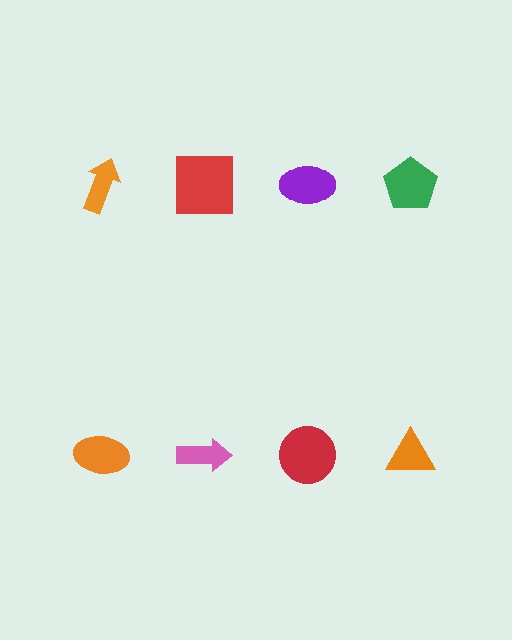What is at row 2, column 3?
A red circle.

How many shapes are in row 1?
4 shapes.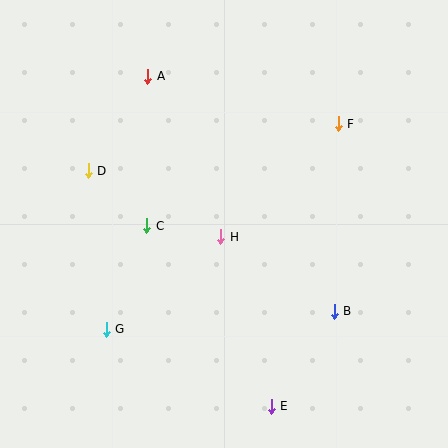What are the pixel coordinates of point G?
Point G is at (106, 329).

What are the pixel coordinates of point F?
Point F is at (338, 124).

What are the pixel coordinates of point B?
Point B is at (334, 311).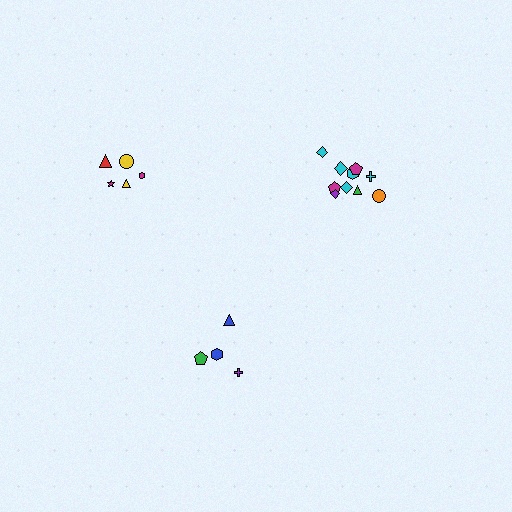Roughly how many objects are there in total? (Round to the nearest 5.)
Roughly 20 objects in total.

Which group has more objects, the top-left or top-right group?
The top-right group.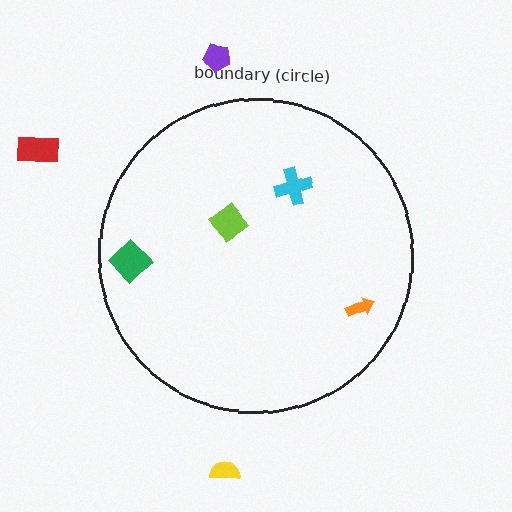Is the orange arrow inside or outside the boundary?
Inside.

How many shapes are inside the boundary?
4 inside, 3 outside.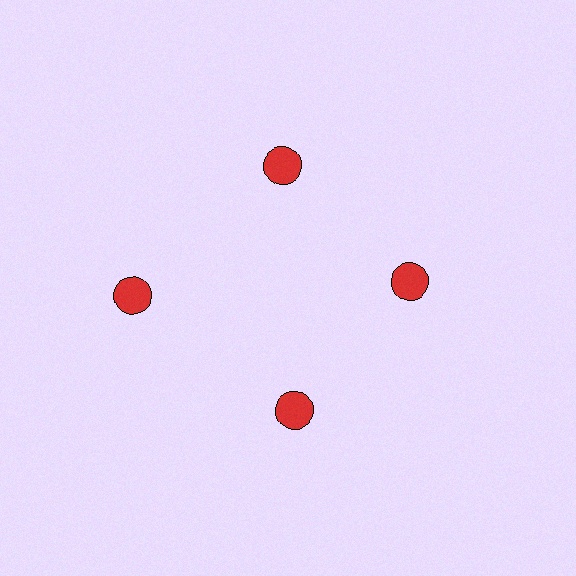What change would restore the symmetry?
The symmetry would be restored by moving it inward, back onto the ring so that all 4 circles sit at equal angles and equal distance from the center.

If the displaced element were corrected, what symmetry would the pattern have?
It would have 4-fold rotational symmetry — the pattern would map onto itself every 90 degrees.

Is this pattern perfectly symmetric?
No. The 4 red circles are arranged in a ring, but one element near the 9 o'clock position is pushed outward from the center, breaking the 4-fold rotational symmetry.